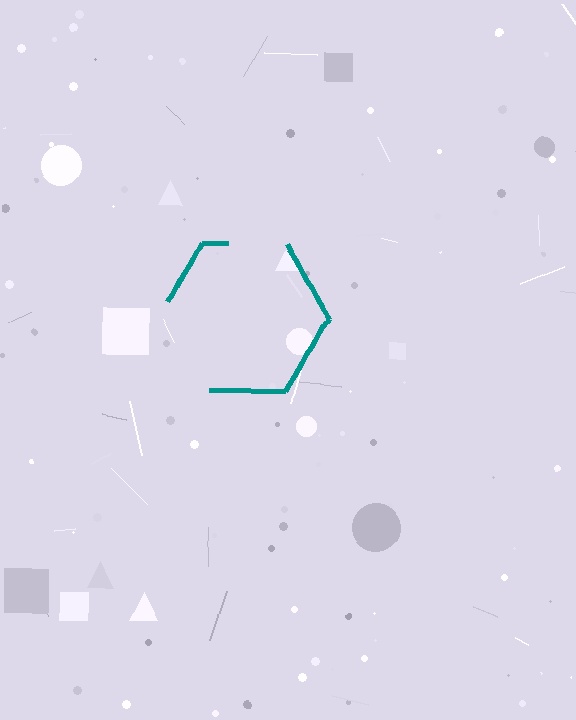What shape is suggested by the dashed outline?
The dashed outline suggests a hexagon.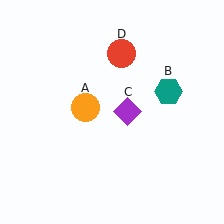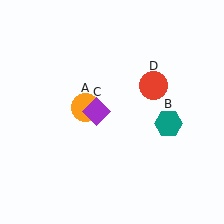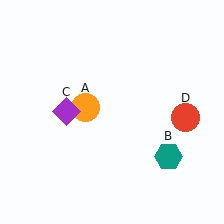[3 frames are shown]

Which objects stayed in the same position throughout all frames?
Orange circle (object A) remained stationary.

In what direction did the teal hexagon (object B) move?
The teal hexagon (object B) moved down.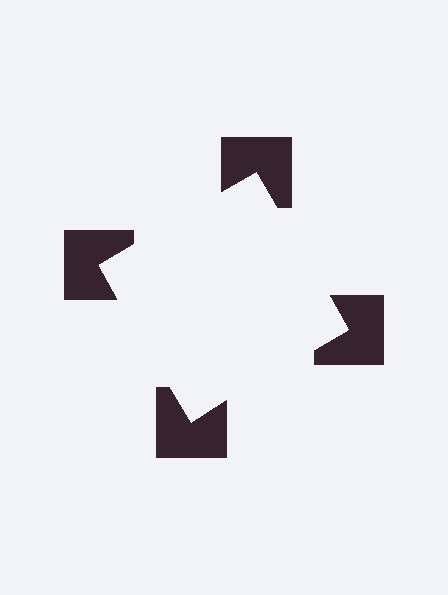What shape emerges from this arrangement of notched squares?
An illusory square — its edges are inferred from the aligned wedge cuts in the notched squares, not physically drawn.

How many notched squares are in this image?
There are 4 — one at each vertex of the illusory square.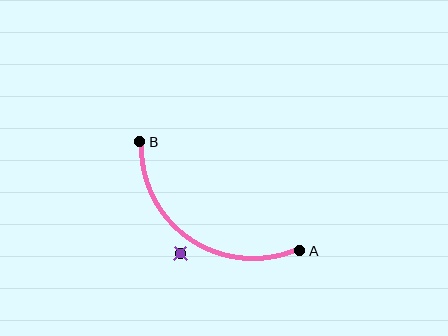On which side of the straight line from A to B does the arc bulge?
The arc bulges below and to the left of the straight line connecting A and B.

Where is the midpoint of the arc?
The arc midpoint is the point on the curve farthest from the straight line joining A and B. It sits below and to the left of that line.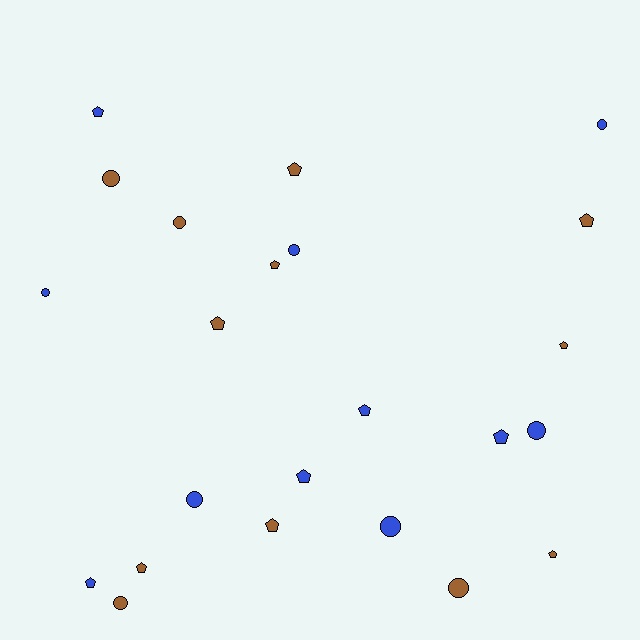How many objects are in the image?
There are 23 objects.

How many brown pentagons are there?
There are 8 brown pentagons.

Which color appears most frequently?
Brown, with 12 objects.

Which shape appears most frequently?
Pentagon, with 13 objects.